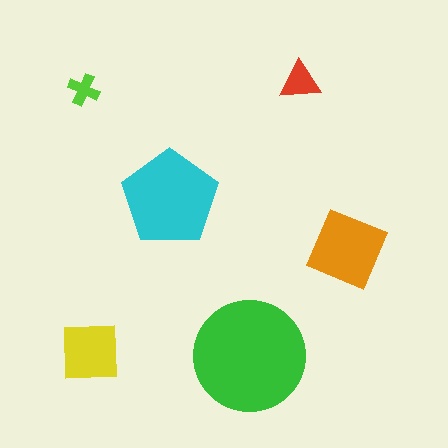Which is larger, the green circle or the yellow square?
The green circle.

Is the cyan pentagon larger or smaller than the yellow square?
Larger.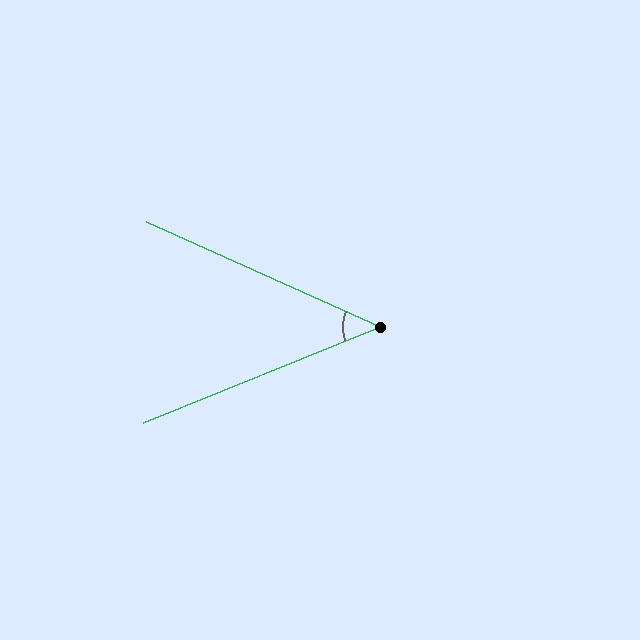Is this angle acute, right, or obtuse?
It is acute.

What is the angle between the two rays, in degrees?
Approximately 46 degrees.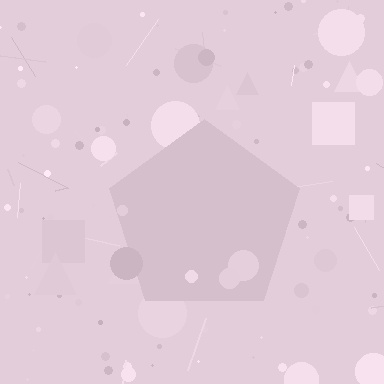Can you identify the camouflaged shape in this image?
The camouflaged shape is a pentagon.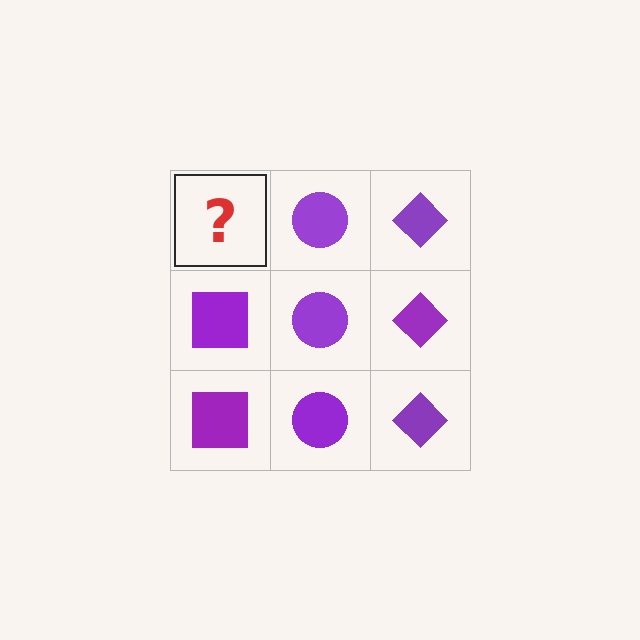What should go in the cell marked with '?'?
The missing cell should contain a purple square.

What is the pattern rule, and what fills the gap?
The rule is that each column has a consistent shape. The gap should be filled with a purple square.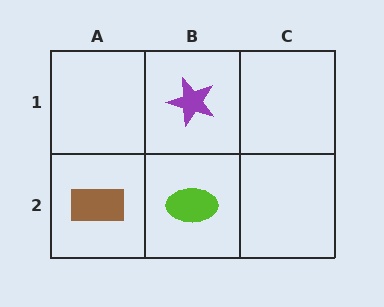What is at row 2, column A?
A brown rectangle.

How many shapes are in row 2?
2 shapes.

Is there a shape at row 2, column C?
No, that cell is empty.